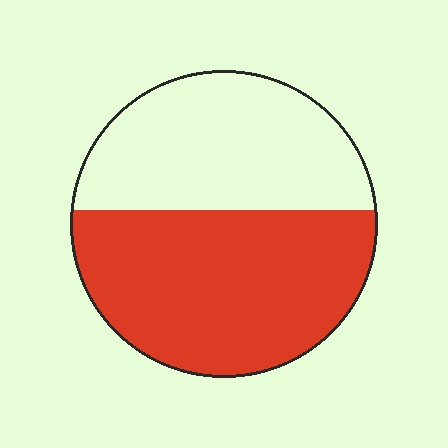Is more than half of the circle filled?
Yes.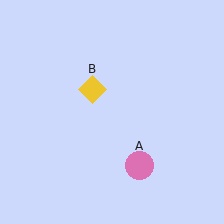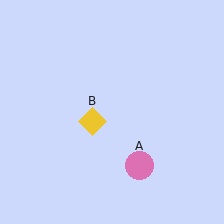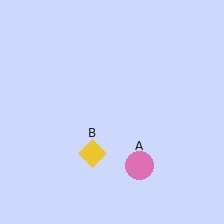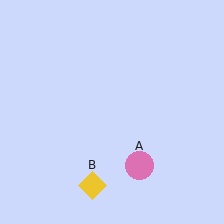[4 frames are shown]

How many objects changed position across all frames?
1 object changed position: yellow diamond (object B).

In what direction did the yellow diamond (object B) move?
The yellow diamond (object B) moved down.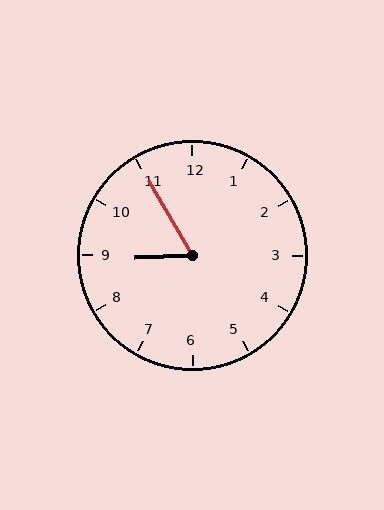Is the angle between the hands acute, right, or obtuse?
It is acute.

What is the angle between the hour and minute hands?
Approximately 62 degrees.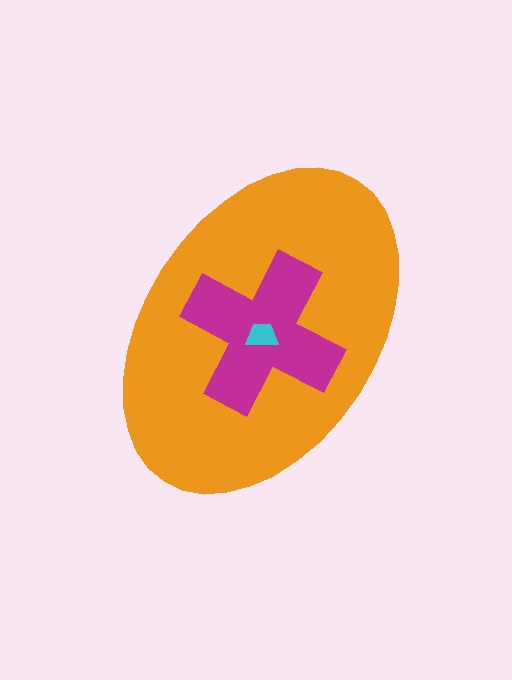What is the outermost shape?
The orange ellipse.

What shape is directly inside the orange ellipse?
The magenta cross.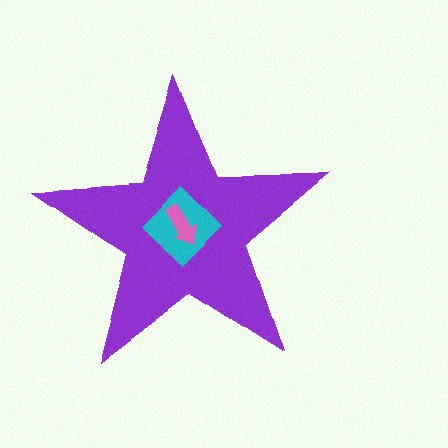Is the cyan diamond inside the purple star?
Yes.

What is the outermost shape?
The purple star.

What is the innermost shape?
The pink arrow.